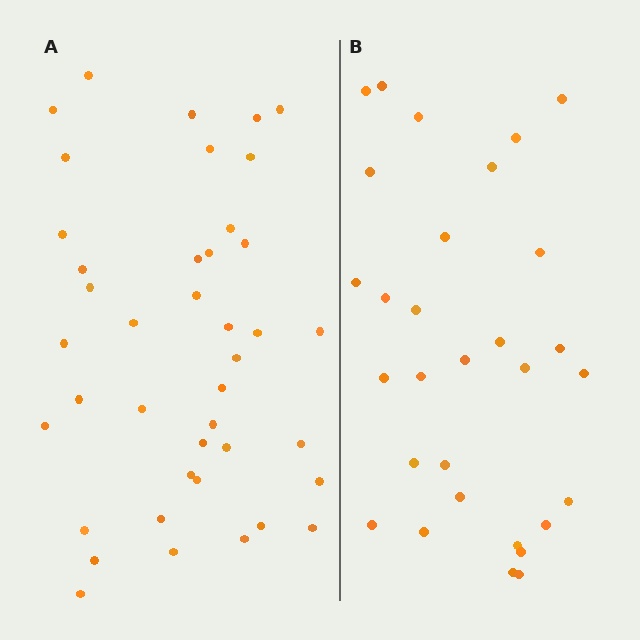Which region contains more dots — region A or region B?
Region A (the left region) has more dots.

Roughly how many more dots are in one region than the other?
Region A has roughly 12 or so more dots than region B.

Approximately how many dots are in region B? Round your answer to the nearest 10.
About 30 dots.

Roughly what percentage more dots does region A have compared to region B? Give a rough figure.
About 35% more.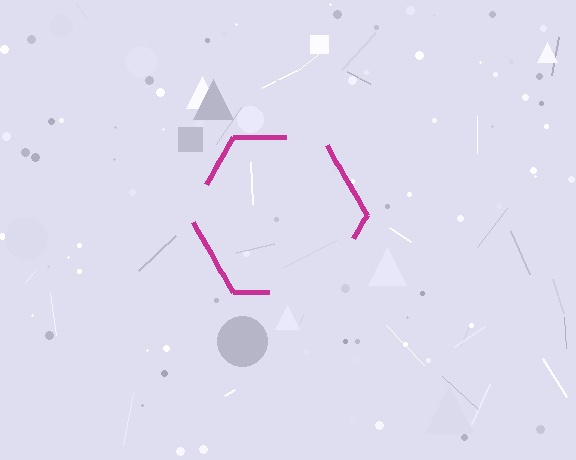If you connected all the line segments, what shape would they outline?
They would outline a hexagon.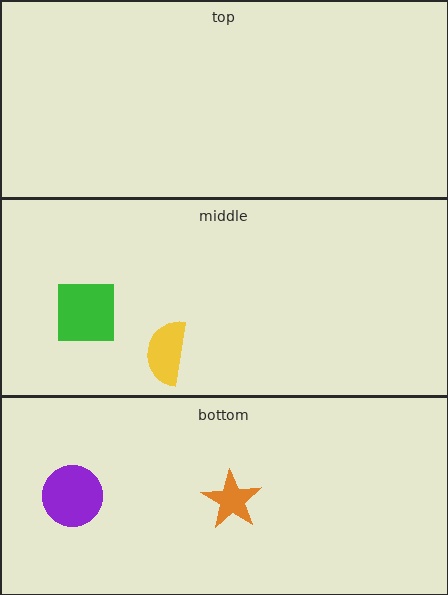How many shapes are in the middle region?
2.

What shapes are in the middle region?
The yellow semicircle, the green square.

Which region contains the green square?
The middle region.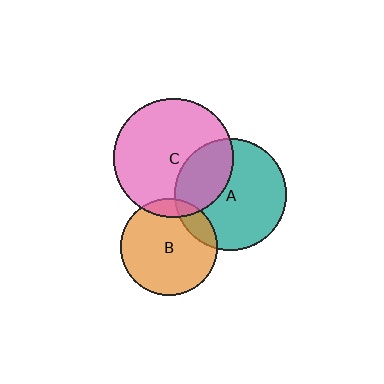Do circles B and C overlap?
Yes.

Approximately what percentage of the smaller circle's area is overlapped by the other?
Approximately 10%.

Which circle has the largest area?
Circle C (pink).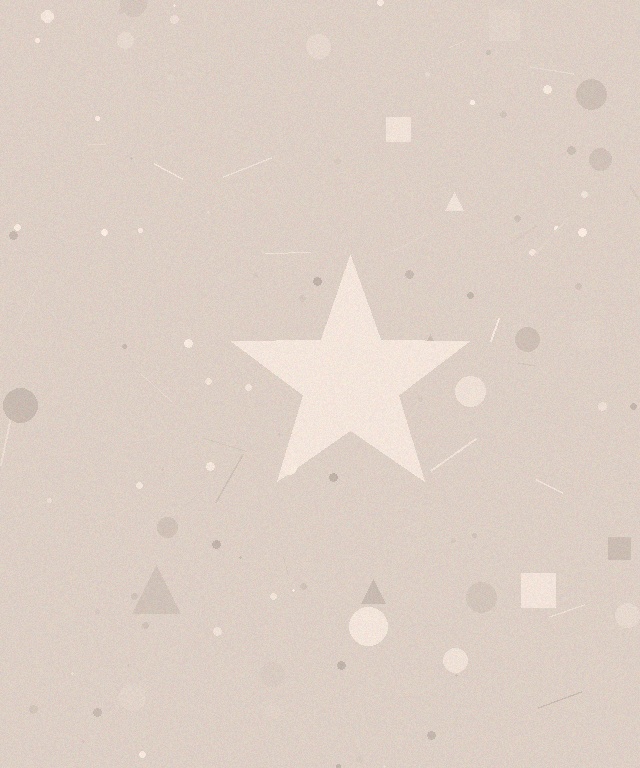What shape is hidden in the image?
A star is hidden in the image.